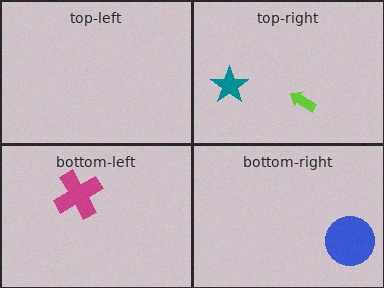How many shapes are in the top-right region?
2.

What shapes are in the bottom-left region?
The magenta cross.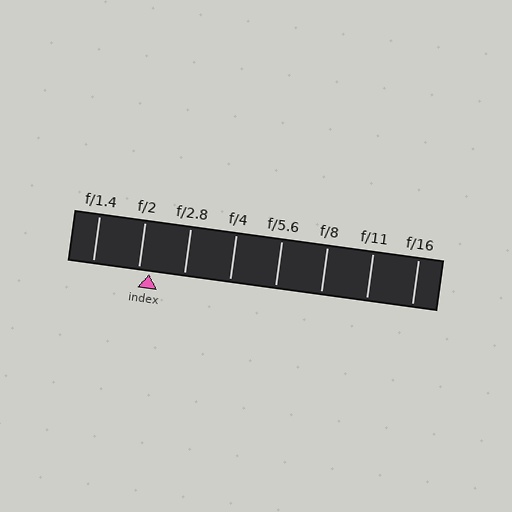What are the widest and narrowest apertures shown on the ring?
The widest aperture shown is f/1.4 and the narrowest is f/16.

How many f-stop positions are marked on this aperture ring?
There are 8 f-stop positions marked.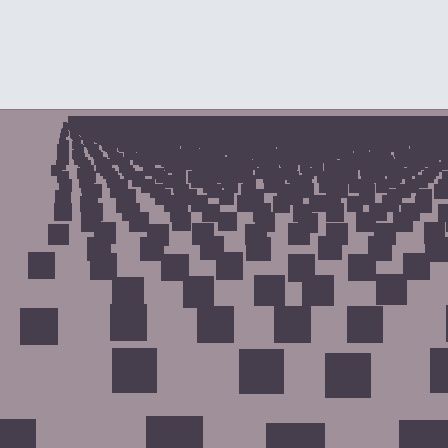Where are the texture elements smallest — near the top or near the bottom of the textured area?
Near the top.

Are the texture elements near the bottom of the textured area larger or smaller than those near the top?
Larger. Near the bottom, elements are closer to the viewer and appear at a bigger on-screen size.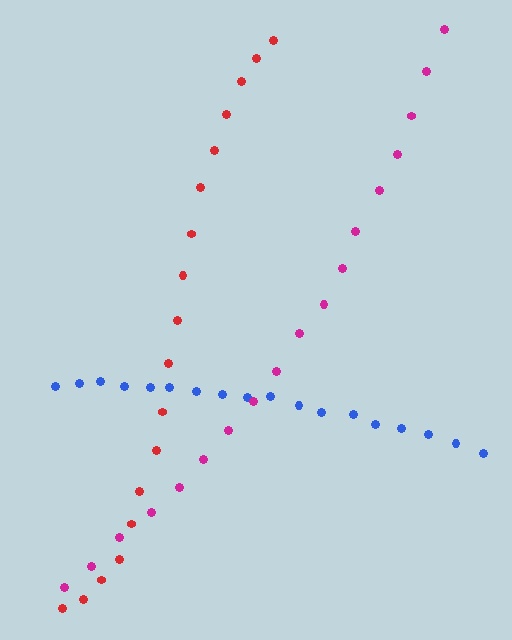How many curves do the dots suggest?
There are 3 distinct paths.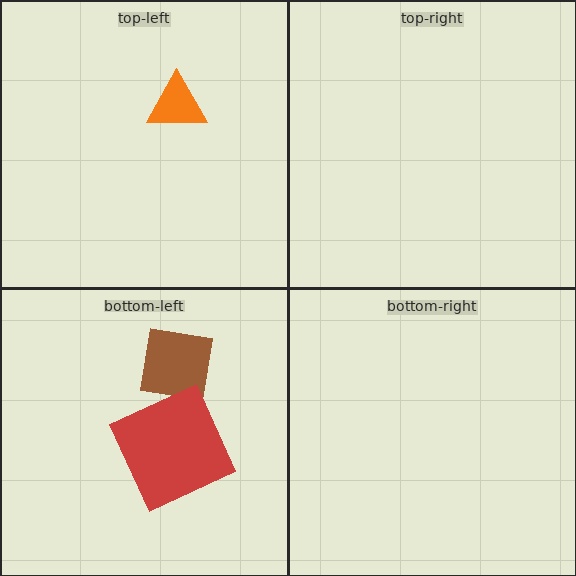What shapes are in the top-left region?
The orange triangle.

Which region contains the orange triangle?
The top-left region.